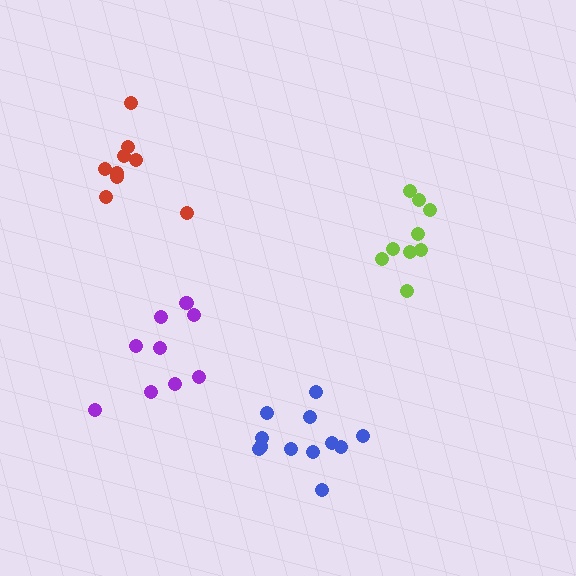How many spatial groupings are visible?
There are 4 spatial groupings.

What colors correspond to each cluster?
The clusters are colored: red, lime, purple, blue.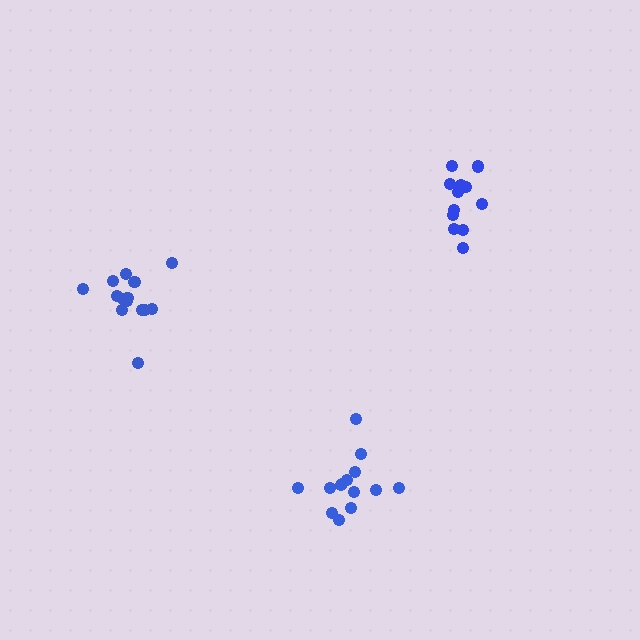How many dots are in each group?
Group 1: 14 dots, Group 2: 12 dots, Group 3: 14 dots (40 total).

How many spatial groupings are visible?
There are 3 spatial groupings.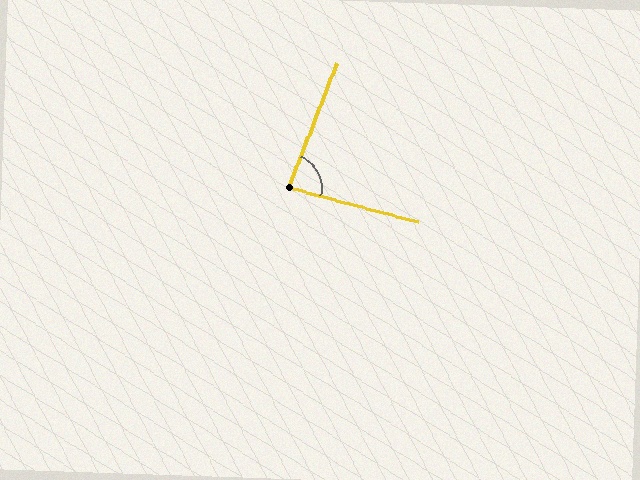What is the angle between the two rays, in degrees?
Approximately 84 degrees.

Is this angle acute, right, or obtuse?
It is acute.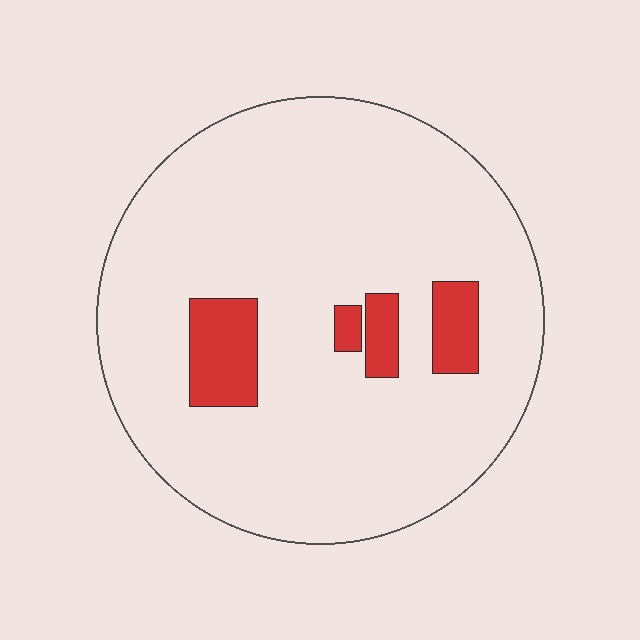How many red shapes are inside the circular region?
4.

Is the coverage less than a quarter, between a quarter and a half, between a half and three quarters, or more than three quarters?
Less than a quarter.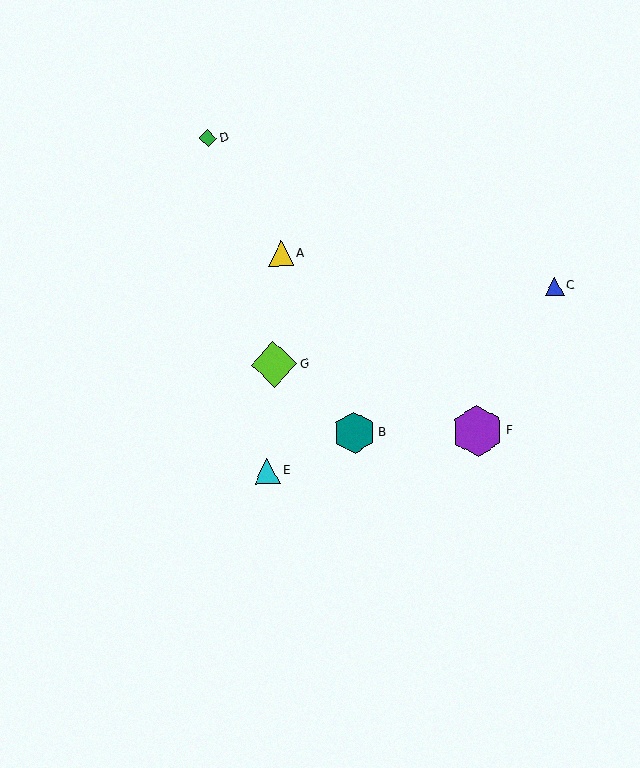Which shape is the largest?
The purple hexagon (labeled F) is the largest.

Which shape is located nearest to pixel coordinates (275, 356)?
The lime diamond (labeled G) at (274, 364) is nearest to that location.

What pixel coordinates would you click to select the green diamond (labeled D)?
Click at (208, 138) to select the green diamond D.